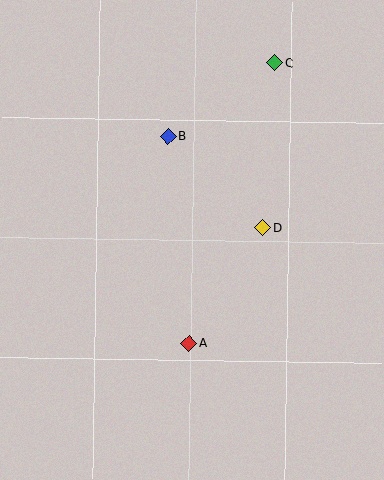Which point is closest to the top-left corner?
Point B is closest to the top-left corner.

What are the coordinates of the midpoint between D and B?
The midpoint between D and B is at (215, 182).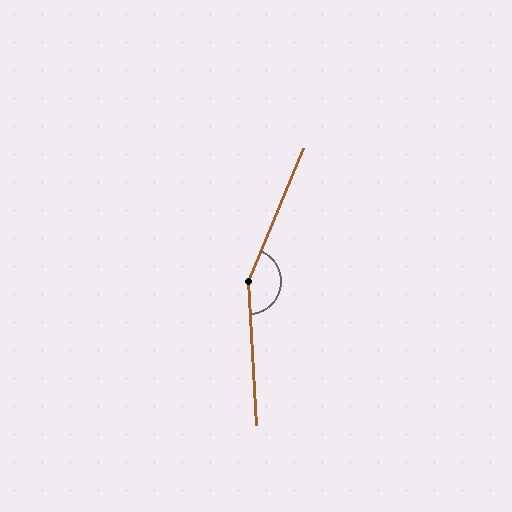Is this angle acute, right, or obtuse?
It is obtuse.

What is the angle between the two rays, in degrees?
Approximately 155 degrees.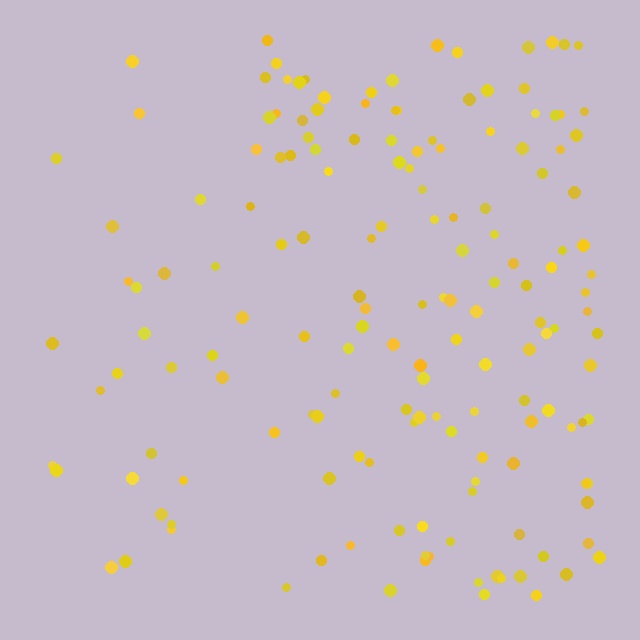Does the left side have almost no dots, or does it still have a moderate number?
Still a moderate number, just noticeably fewer than the right.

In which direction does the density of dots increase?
From left to right, with the right side densest.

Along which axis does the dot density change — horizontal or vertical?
Horizontal.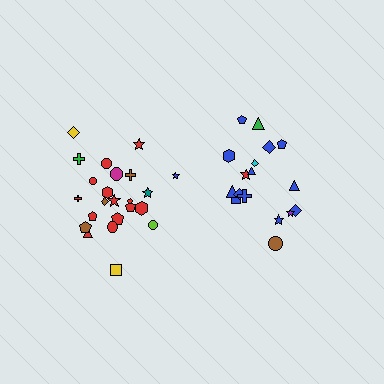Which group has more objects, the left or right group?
The left group.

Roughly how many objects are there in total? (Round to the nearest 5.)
Roughly 40 objects in total.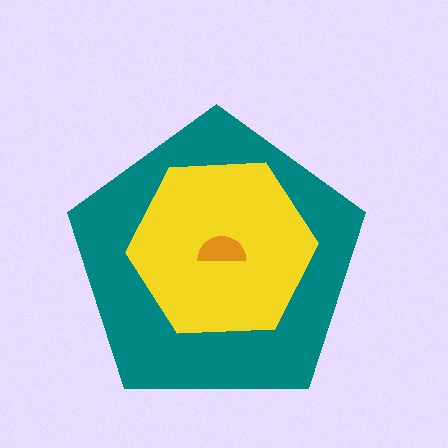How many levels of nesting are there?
3.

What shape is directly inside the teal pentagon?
The yellow hexagon.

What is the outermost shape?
The teal pentagon.